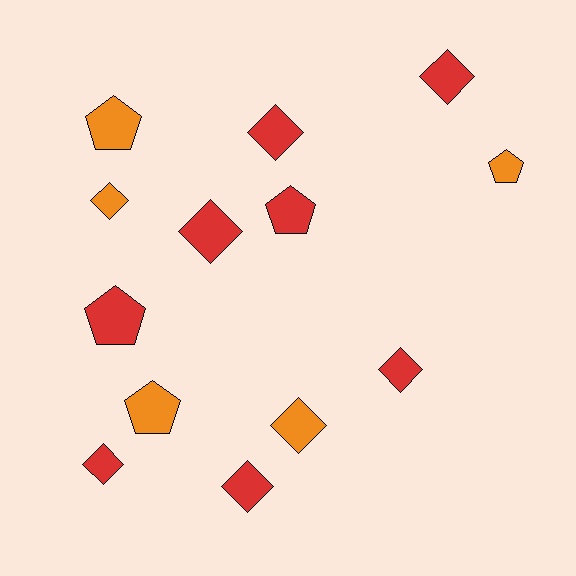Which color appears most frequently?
Red, with 8 objects.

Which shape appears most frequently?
Diamond, with 8 objects.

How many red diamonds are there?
There are 6 red diamonds.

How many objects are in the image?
There are 13 objects.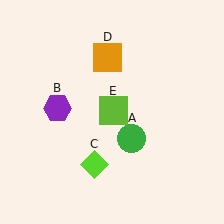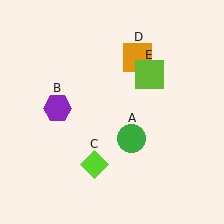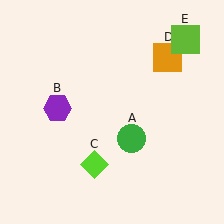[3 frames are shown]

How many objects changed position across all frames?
2 objects changed position: orange square (object D), lime square (object E).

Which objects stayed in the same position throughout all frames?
Green circle (object A) and purple hexagon (object B) and lime diamond (object C) remained stationary.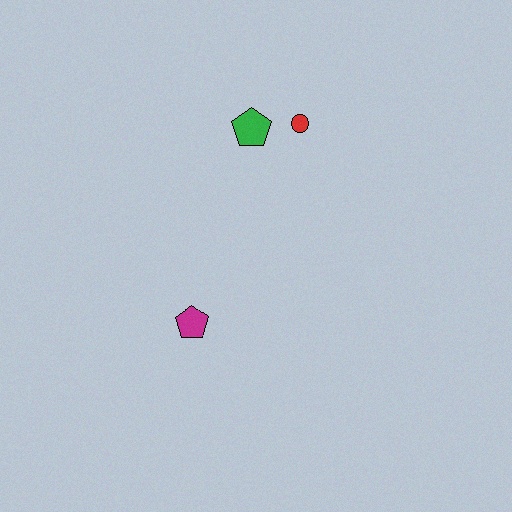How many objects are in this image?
There are 3 objects.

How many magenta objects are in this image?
There is 1 magenta object.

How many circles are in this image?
There is 1 circle.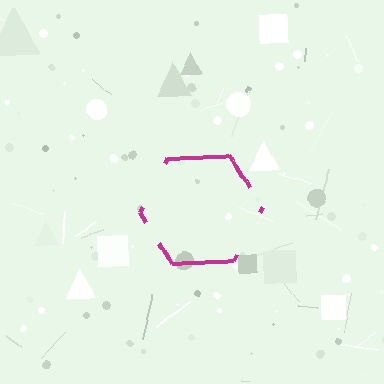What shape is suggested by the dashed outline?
The dashed outline suggests a hexagon.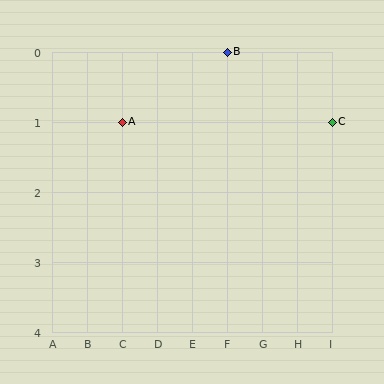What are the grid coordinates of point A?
Point A is at grid coordinates (C, 1).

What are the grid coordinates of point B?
Point B is at grid coordinates (F, 0).